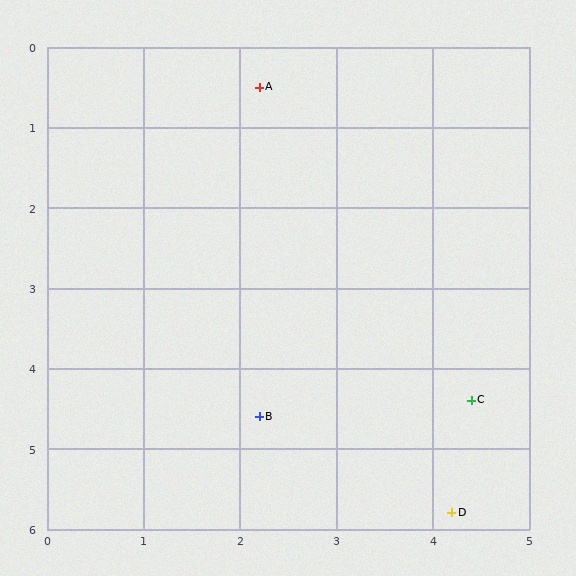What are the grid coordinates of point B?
Point B is at approximately (2.2, 4.6).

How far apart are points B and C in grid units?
Points B and C are about 2.2 grid units apart.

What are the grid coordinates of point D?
Point D is at approximately (4.2, 5.8).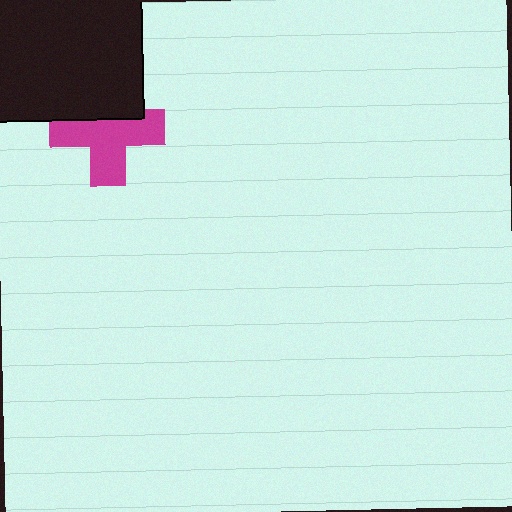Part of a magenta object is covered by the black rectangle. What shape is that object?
It is a cross.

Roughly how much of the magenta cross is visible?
Most of it is visible (roughly 66%).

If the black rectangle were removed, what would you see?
You would see the complete magenta cross.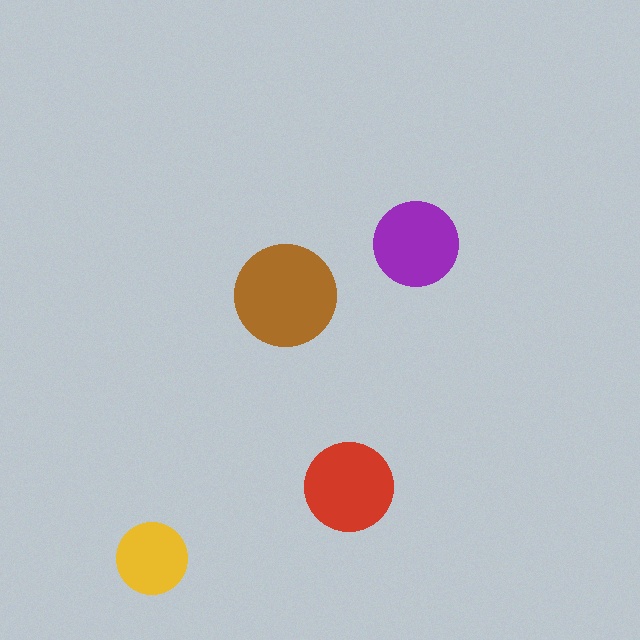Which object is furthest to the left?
The yellow circle is leftmost.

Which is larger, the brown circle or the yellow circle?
The brown one.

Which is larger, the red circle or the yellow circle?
The red one.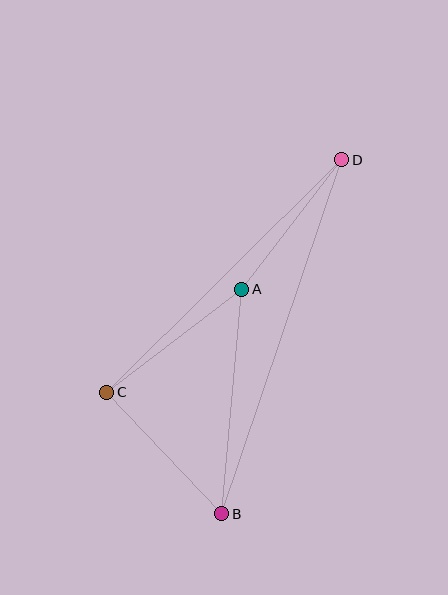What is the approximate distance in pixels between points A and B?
The distance between A and B is approximately 226 pixels.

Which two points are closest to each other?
Points A and D are closest to each other.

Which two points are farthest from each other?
Points B and D are farthest from each other.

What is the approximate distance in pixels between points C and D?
The distance between C and D is approximately 330 pixels.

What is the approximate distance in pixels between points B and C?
The distance between B and C is approximately 167 pixels.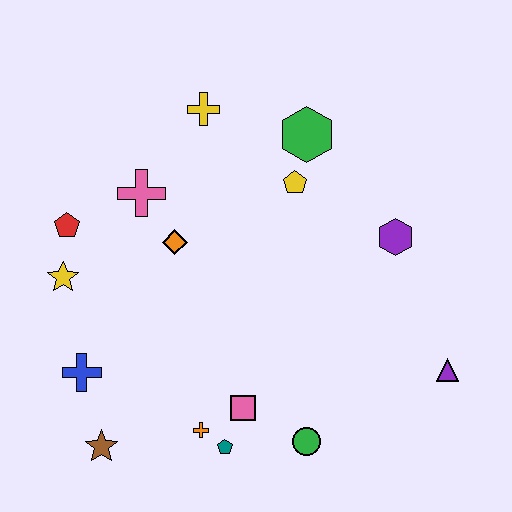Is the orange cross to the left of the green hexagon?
Yes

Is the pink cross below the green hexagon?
Yes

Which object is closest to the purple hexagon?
The yellow pentagon is closest to the purple hexagon.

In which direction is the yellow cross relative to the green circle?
The yellow cross is above the green circle.